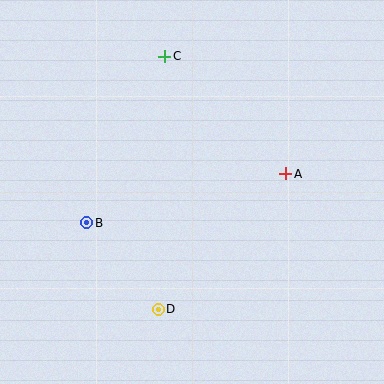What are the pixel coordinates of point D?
Point D is at (158, 309).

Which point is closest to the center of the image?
Point A at (286, 174) is closest to the center.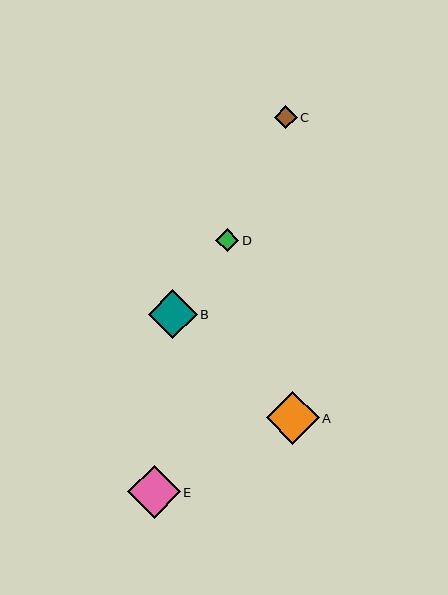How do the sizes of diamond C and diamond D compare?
Diamond C and diamond D are approximately the same size.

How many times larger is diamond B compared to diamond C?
Diamond B is approximately 2.1 times the size of diamond C.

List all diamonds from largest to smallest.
From largest to smallest: A, E, B, C, D.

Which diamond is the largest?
Diamond A is the largest with a size of approximately 53 pixels.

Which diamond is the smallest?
Diamond D is the smallest with a size of approximately 23 pixels.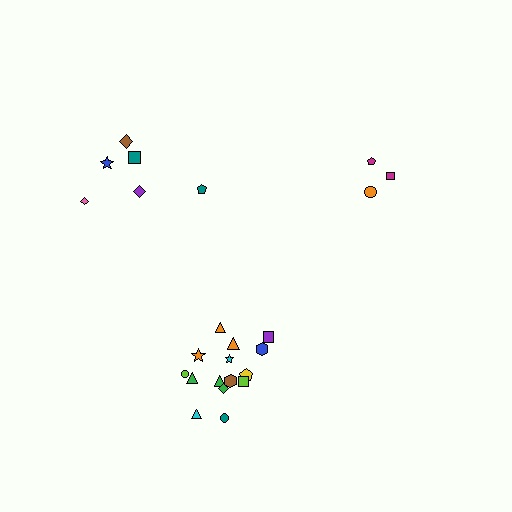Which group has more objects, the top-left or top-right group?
The top-left group.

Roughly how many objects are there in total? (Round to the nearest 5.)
Roughly 25 objects in total.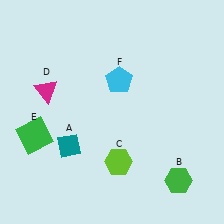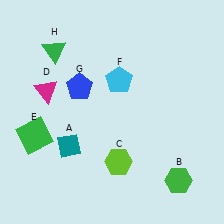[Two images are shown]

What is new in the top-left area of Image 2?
A blue pentagon (G) was added in the top-left area of Image 2.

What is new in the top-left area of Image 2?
A green triangle (H) was added in the top-left area of Image 2.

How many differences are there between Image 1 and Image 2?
There are 2 differences between the two images.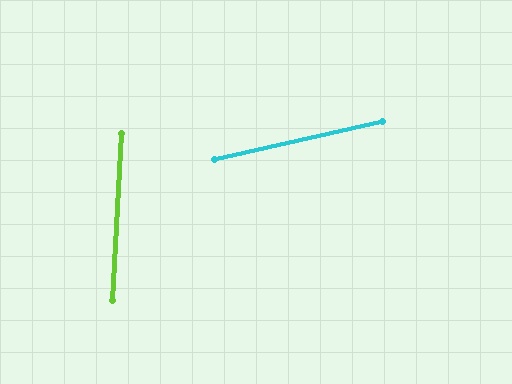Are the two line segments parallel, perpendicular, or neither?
Neither parallel nor perpendicular — they differ by about 74°.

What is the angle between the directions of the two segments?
Approximately 74 degrees.